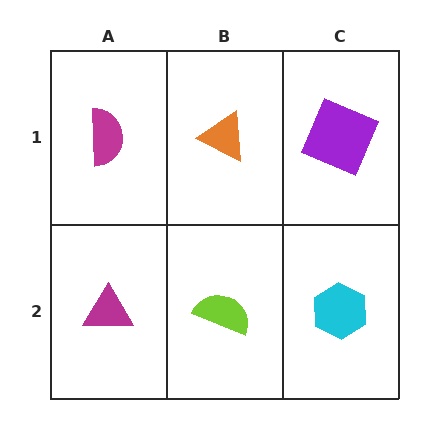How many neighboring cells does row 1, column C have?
2.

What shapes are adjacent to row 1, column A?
A magenta triangle (row 2, column A), an orange triangle (row 1, column B).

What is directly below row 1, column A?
A magenta triangle.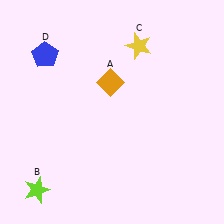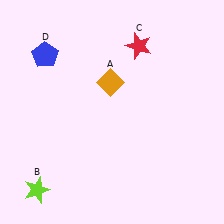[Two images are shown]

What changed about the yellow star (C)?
In Image 1, C is yellow. In Image 2, it changed to red.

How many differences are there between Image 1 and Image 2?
There is 1 difference between the two images.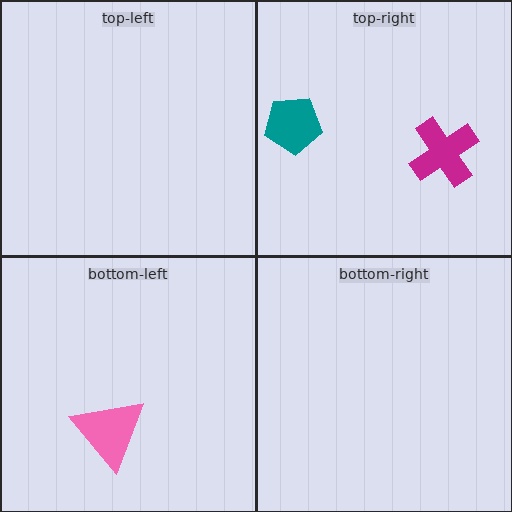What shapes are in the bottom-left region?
The pink triangle.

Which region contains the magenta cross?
The top-right region.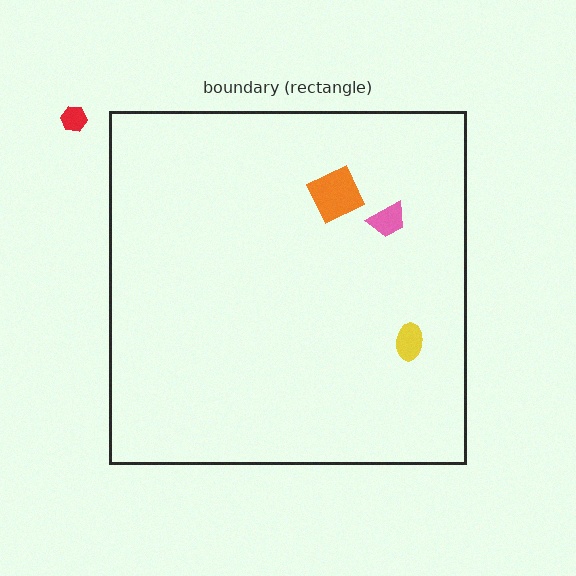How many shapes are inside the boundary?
3 inside, 1 outside.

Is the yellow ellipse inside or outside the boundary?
Inside.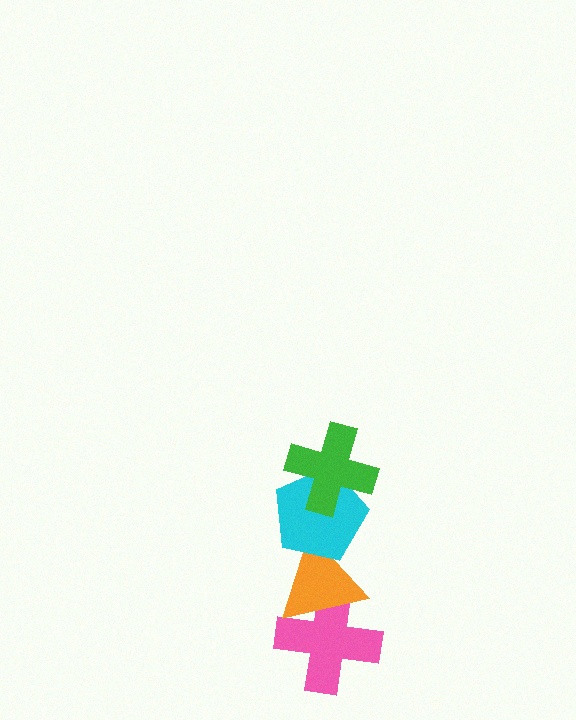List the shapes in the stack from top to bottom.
From top to bottom: the green cross, the cyan pentagon, the orange triangle, the pink cross.